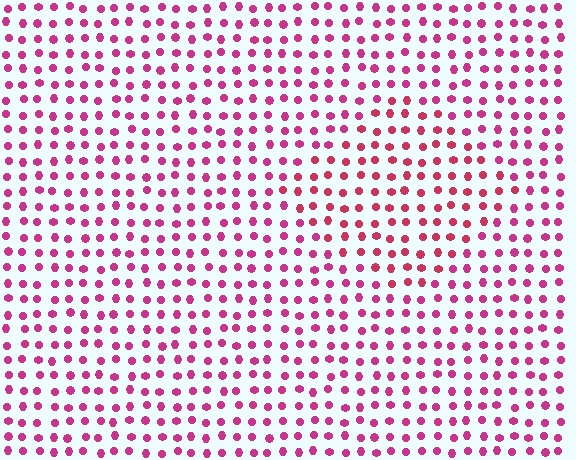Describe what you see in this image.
The image is filled with small magenta elements in a uniform arrangement. A diamond-shaped region is visible where the elements are tinted to a slightly different hue, forming a subtle color boundary.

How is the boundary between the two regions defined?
The boundary is defined purely by a slight shift in hue (about 20 degrees). Spacing, size, and orientation are identical on both sides.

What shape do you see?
I see a diamond.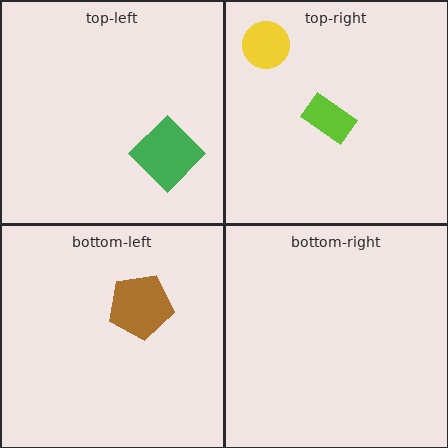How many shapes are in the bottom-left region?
1.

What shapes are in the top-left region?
The green diamond.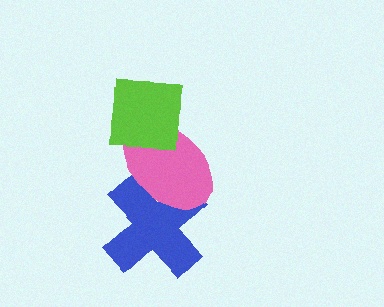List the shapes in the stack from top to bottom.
From top to bottom: the lime square, the pink ellipse, the blue cross.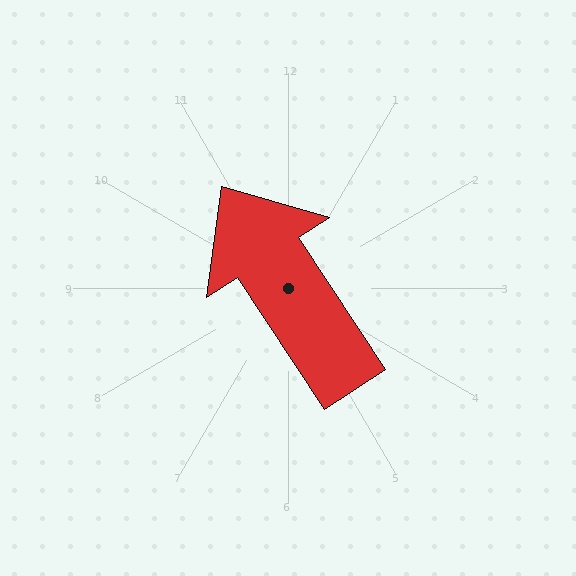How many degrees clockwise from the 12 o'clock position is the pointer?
Approximately 327 degrees.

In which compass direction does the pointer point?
Northwest.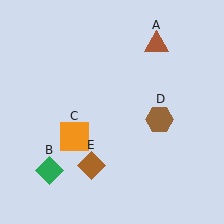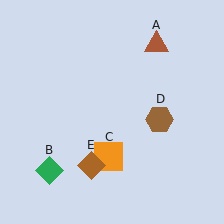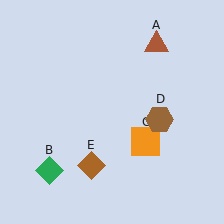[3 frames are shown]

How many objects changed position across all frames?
1 object changed position: orange square (object C).